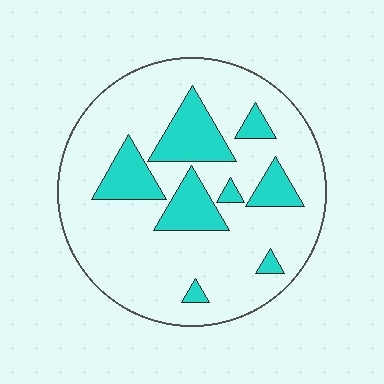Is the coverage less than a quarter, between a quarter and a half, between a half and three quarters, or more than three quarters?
Less than a quarter.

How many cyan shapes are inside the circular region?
8.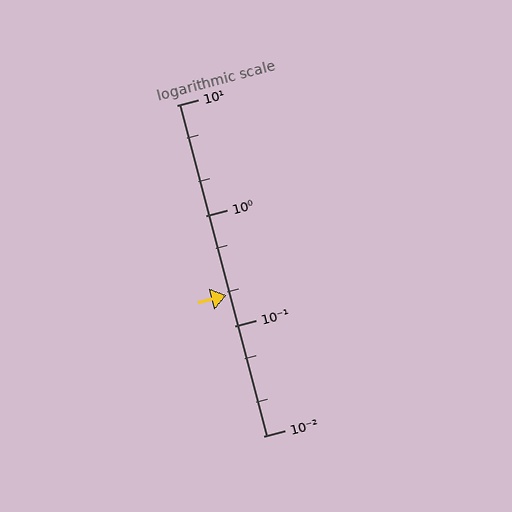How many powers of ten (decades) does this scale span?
The scale spans 3 decades, from 0.01 to 10.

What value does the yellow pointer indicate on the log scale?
The pointer indicates approximately 0.19.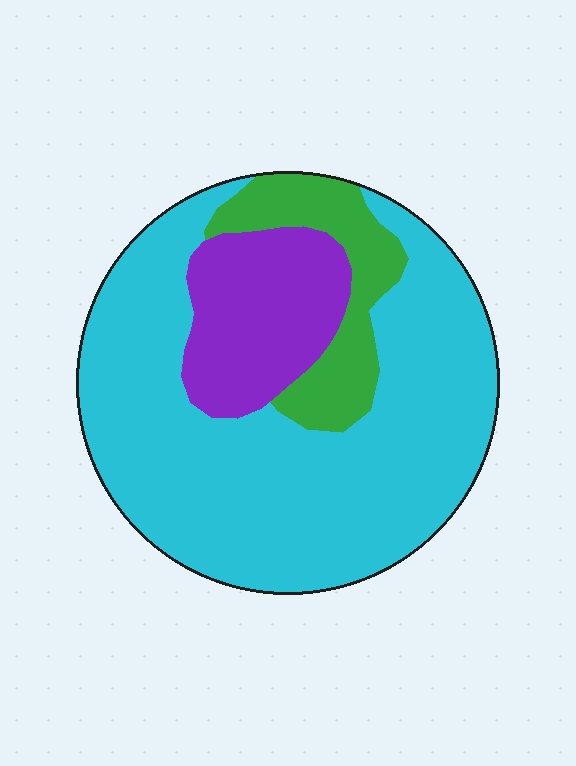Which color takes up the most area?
Cyan, at roughly 70%.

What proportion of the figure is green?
Green takes up about one eighth (1/8) of the figure.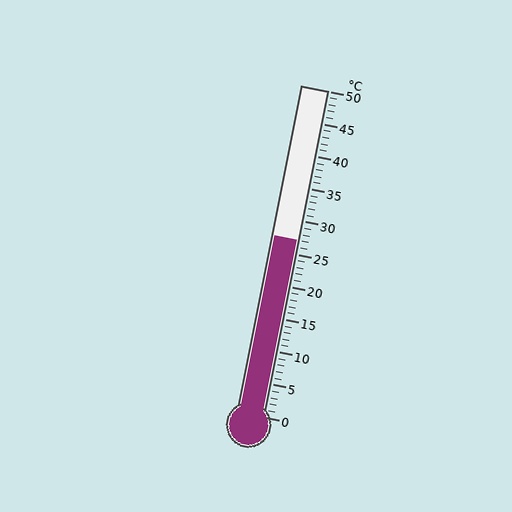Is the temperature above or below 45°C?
The temperature is below 45°C.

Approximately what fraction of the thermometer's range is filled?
The thermometer is filled to approximately 55% of its range.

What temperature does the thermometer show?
The thermometer shows approximately 27°C.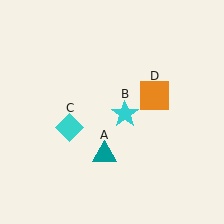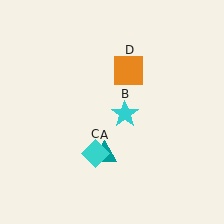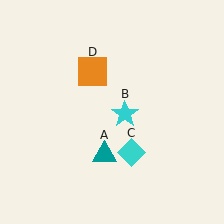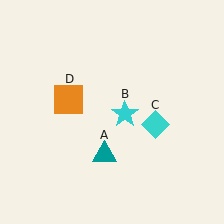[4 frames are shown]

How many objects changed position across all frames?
2 objects changed position: cyan diamond (object C), orange square (object D).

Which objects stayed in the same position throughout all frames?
Teal triangle (object A) and cyan star (object B) remained stationary.